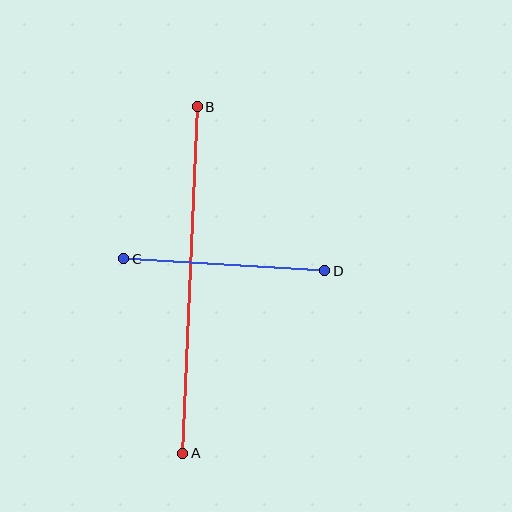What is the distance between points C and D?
The distance is approximately 201 pixels.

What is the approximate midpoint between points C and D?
The midpoint is at approximately (224, 265) pixels.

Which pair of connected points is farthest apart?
Points A and B are farthest apart.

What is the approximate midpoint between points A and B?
The midpoint is at approximately (190, 280) pixels.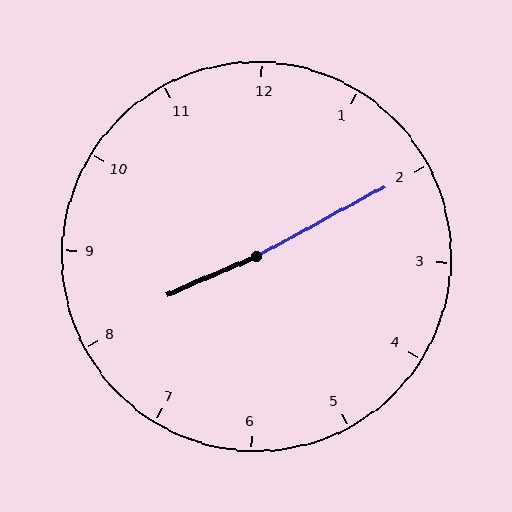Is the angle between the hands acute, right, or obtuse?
It is obtuse.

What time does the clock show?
8:10.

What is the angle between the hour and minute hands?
Approximately 175 degrees.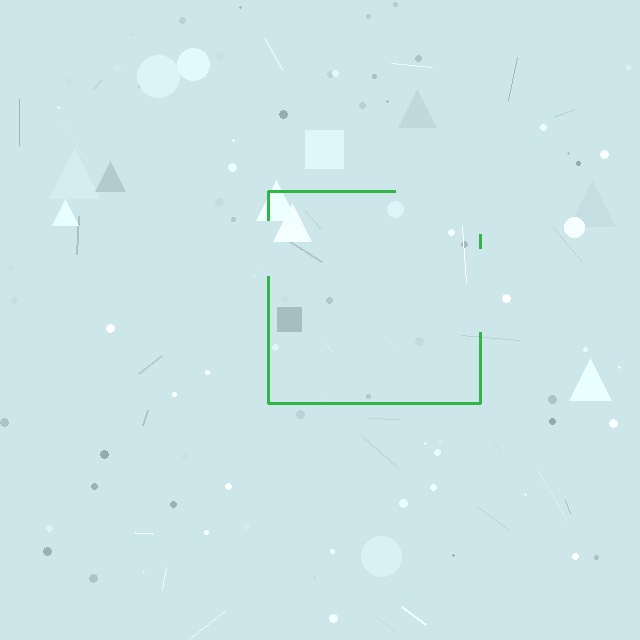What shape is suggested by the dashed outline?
The dashed outline suggests a square.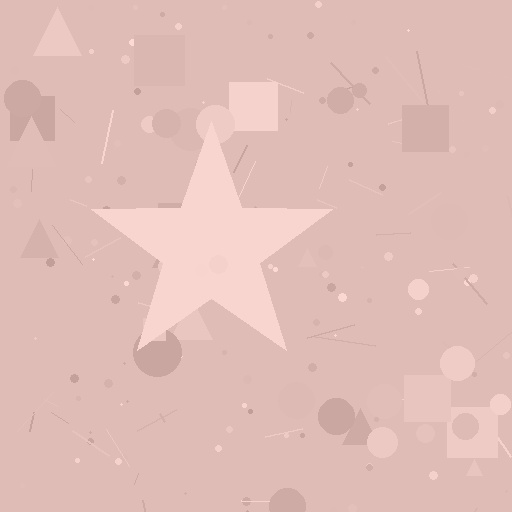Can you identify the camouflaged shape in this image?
The camouflaged shape is a star.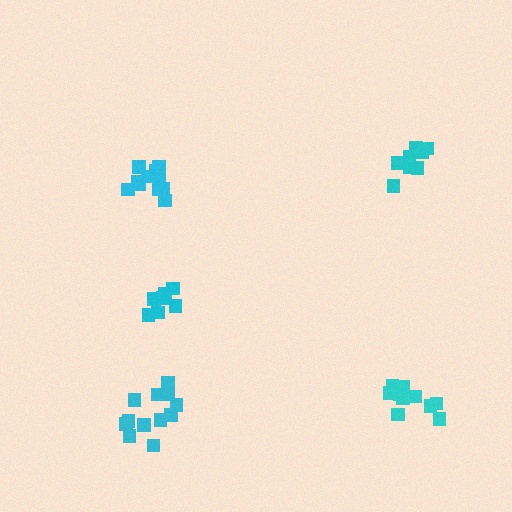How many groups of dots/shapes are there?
There are 5 groups.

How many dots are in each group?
Group 1: 12 dots, Group 2: 11 dots, Group 3: 9 dots, Group 4: 11 dots, Group 5: 10 dots (53 total).